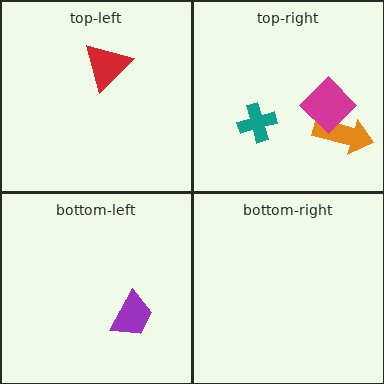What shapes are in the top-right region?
The orange arrow, the magenta diamond, the teal cross.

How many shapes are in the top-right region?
3.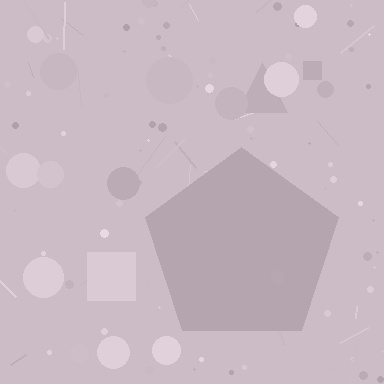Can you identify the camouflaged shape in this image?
The camouflaged shape is a pentagon.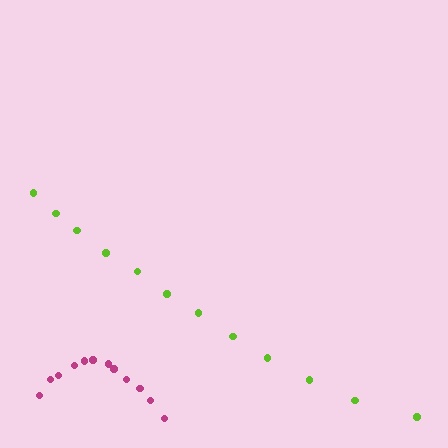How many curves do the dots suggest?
There are 2 distinct paths.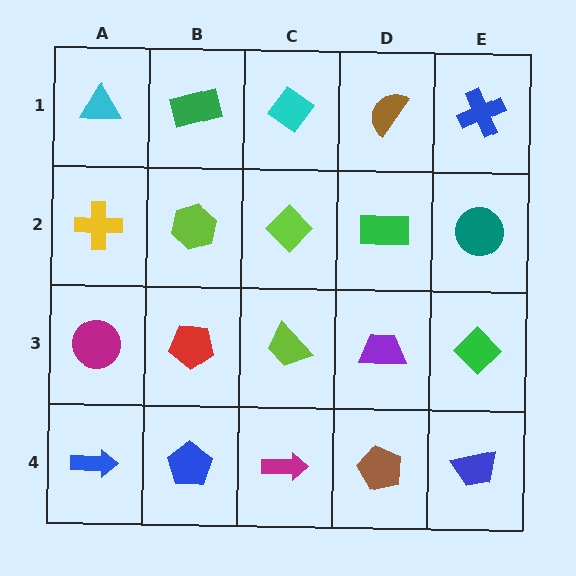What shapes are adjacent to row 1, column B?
A lime hexagon (row 2, column B), a cyan triangle (row 1, column A), a cyan diamond (row 1, column C).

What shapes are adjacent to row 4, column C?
A lime trapezoid (row 3, column C), a blue pentagon (row 4, column B), a brown pentagon (row 4, column D).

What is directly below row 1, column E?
A teal circle.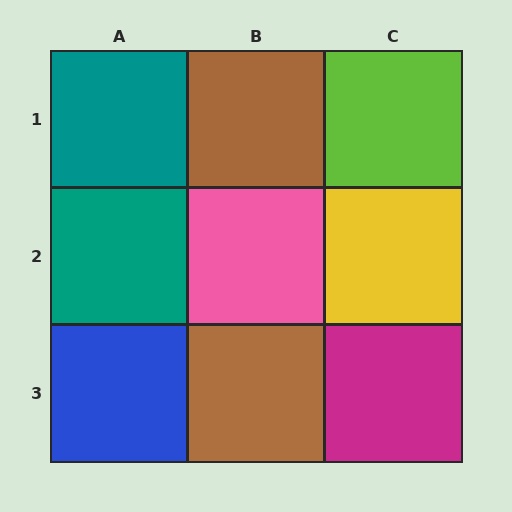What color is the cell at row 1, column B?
Brown.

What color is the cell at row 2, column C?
Yellow.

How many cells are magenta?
1 cell is magenta.